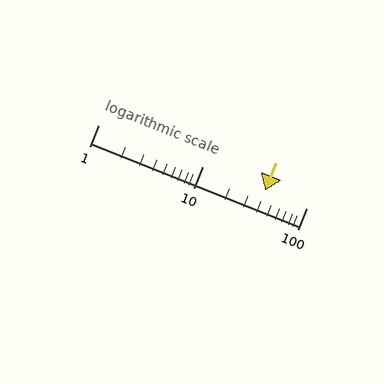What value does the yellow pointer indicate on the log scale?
The pointer indicates approximately 40.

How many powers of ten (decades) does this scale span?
The scale spans 2 decades, from 1 to 100.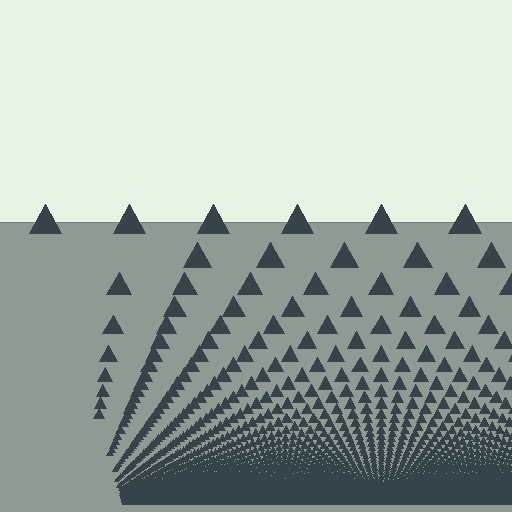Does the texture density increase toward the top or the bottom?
Density increases toward the bottom.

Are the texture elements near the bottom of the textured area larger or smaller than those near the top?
Smaller. The gradient is inverted — elements near the bottom are smaller and denser.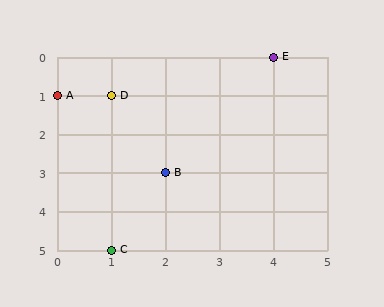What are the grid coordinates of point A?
Point A is at grid coordinates (0, 1).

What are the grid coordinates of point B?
Point B is at grid coordinates (2, 3).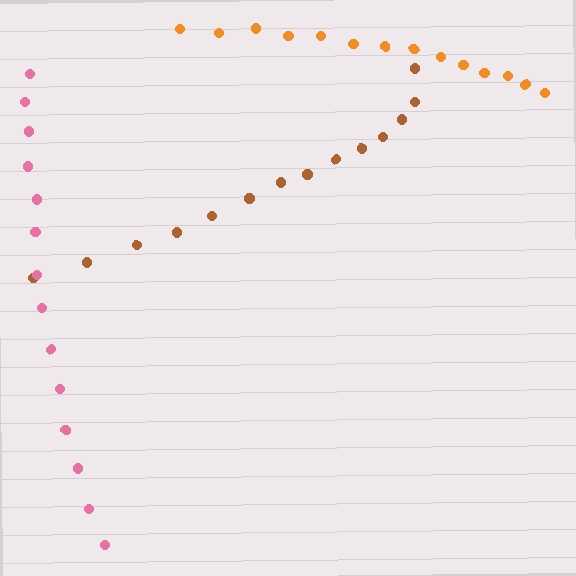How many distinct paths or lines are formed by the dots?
There are 3 distinct paths.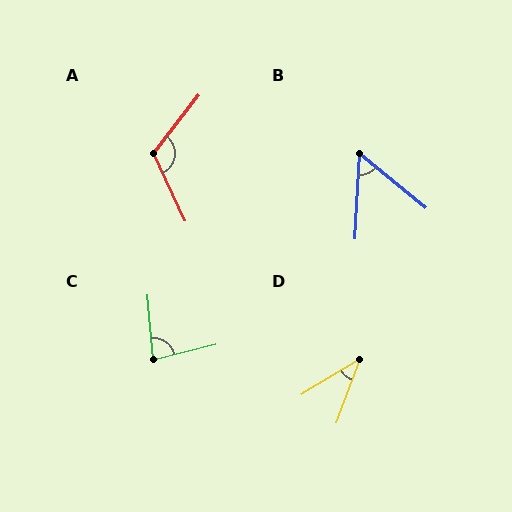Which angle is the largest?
A, at approximately 117 degrees.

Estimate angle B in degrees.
Approximately 54 degrees.